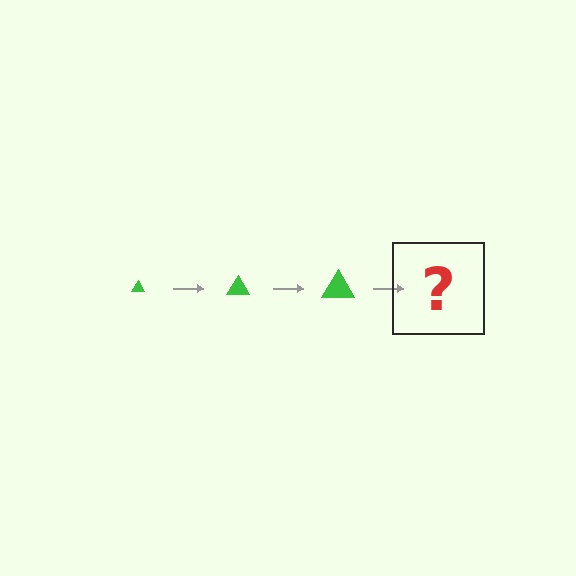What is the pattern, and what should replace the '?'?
The pattern is that the triangle gets progressively larger each step. The '?' should be a green triangle, larger than the previous one.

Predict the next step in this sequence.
The next step is a green triangle, larger than the previous one.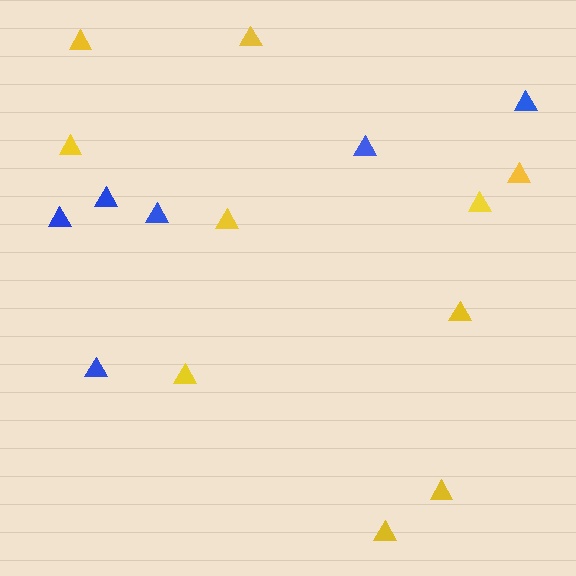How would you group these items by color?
There are 2 groups: one group of yellow triangles (10) and one group of blue triangles (6).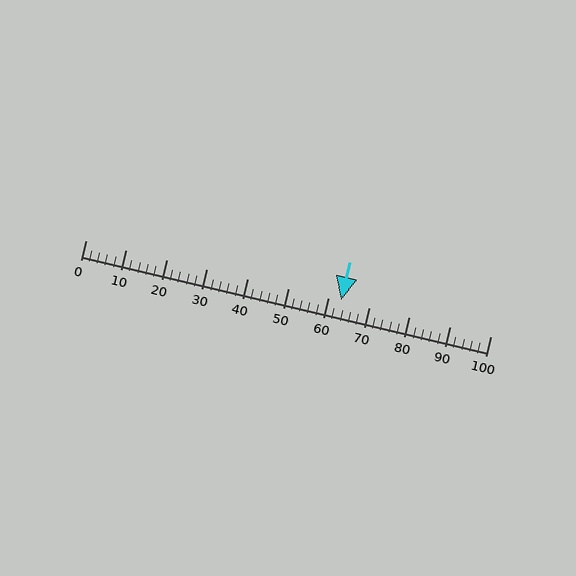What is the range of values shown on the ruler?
The ruler shows values from 0 to 100.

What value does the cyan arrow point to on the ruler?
The cyan arrow points to approximately 63.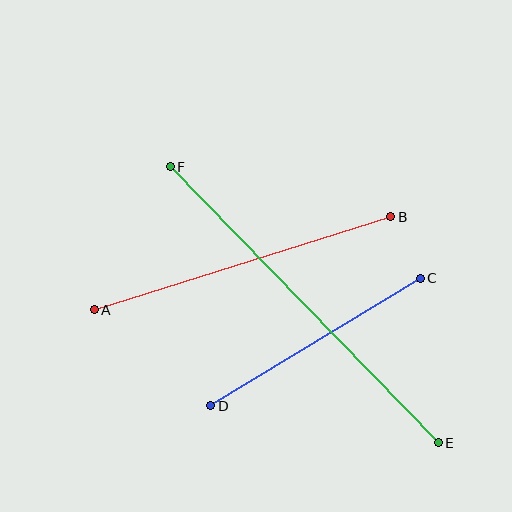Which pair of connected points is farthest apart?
Points E and F are farthest apart.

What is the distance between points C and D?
The distance is approximately 245 pixels.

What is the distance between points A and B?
The distance is approximately 311 pixels.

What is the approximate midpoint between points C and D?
The midpoint is at approximately (316, 342) pixels.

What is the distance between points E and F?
The distance is approximately 385 pixels.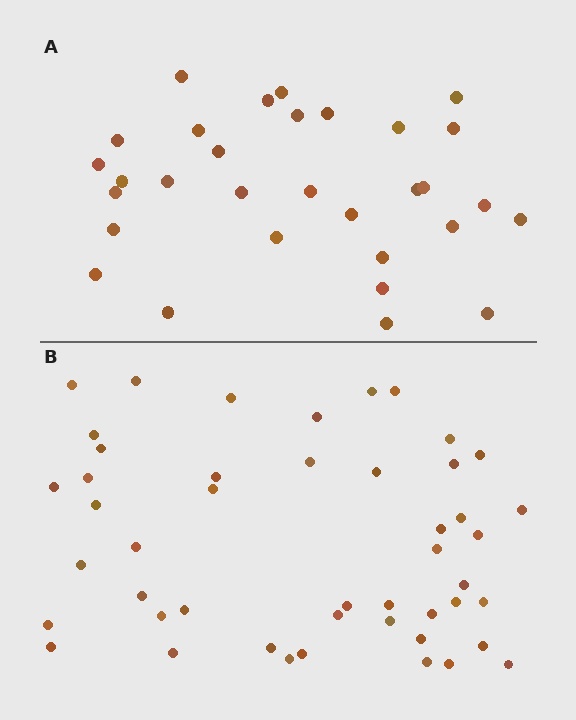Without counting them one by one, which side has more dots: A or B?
Region B (the bottom region) has more dots.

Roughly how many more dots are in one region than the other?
Region B has approximately 15 more dots than region A.